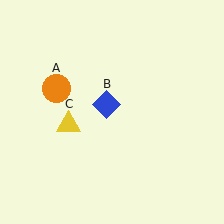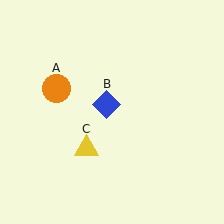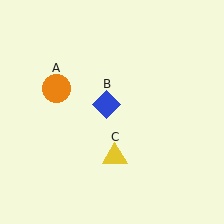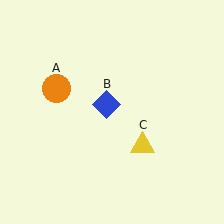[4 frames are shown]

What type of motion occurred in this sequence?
The yellow triangle (object C) rotated counterclockwise around the center of the scene.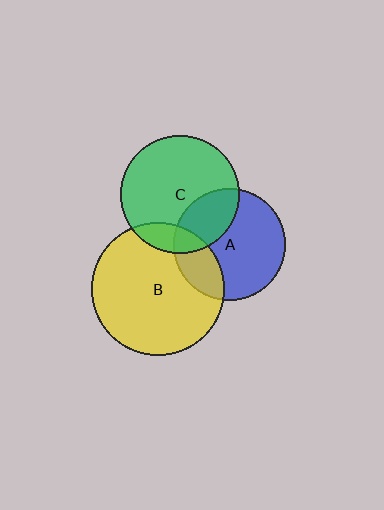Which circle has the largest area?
Circle B (yellow).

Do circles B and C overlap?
Yes.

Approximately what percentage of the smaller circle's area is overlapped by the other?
Approximately 15%.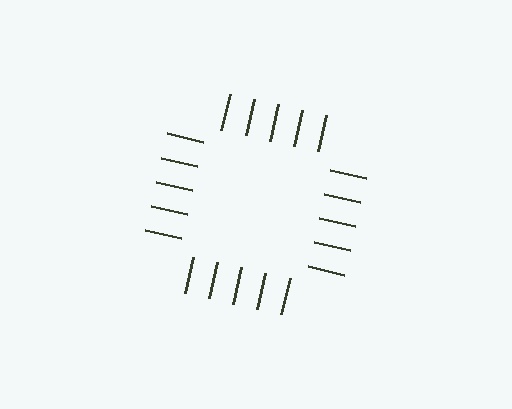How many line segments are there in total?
20 — 5 along each of the 4 edges.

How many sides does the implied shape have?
4 sides — the line-ends trace a square.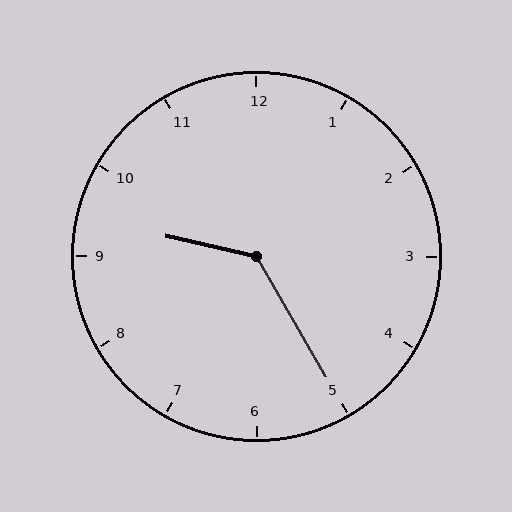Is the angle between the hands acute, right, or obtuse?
It is obtuse.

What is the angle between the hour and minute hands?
Approximately 132 degrees.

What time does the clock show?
9:25.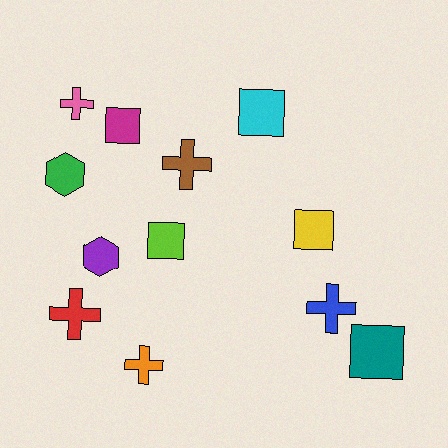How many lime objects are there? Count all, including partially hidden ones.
There is 1 lime object.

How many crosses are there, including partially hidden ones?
There are 5 crosses.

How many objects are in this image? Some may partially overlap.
There are 12 objects.